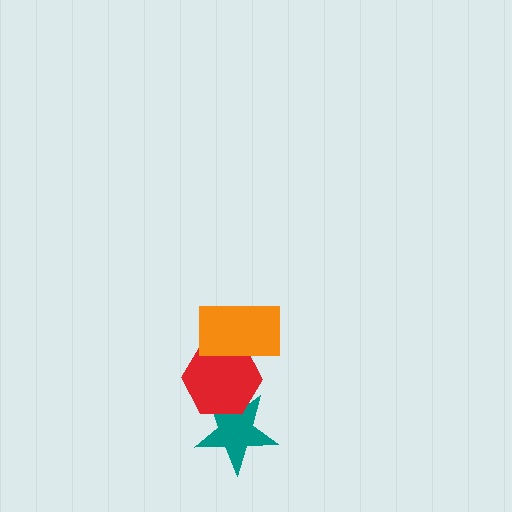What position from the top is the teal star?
The teal star is 3rd from the top.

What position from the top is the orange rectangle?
The orange rectangle is 1st from the top.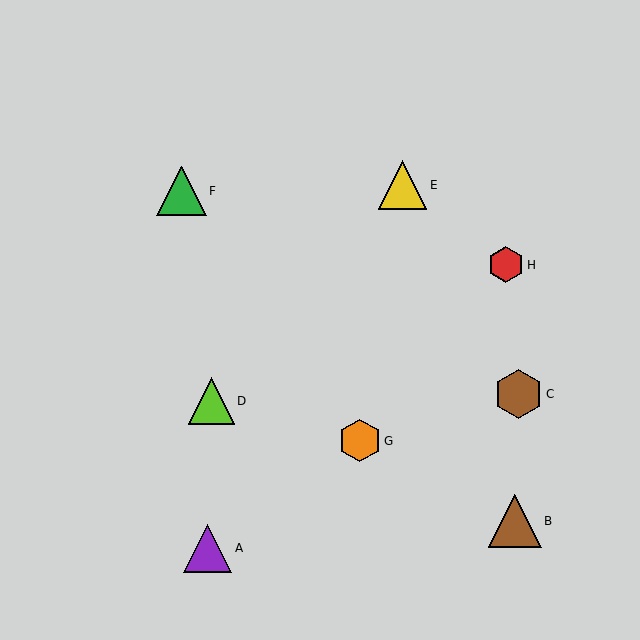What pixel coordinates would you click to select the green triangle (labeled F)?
Click at (182, 191) to select the green triangle F.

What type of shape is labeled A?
Shape A is a purple triangle.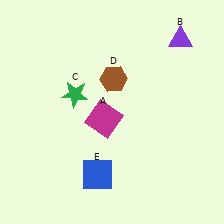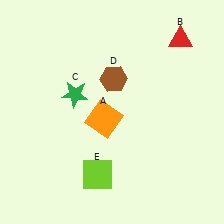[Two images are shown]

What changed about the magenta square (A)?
In Image 1, A is magenta. In Image 2, it changed to orange.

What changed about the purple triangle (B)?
In Image 1, B is purple. In Image 2, it changed to red.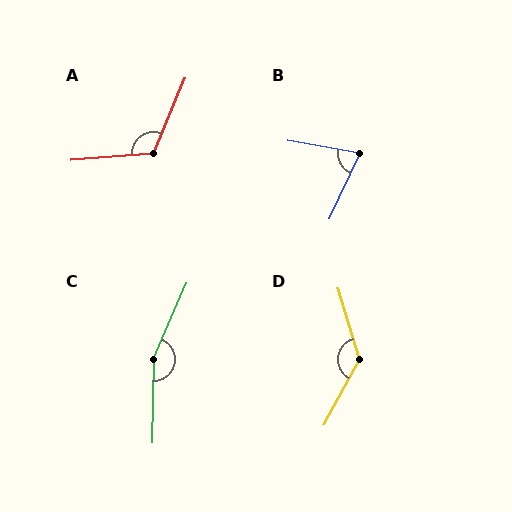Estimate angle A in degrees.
Approximately 117 degrees.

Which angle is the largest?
C, at approximately 157 degrees.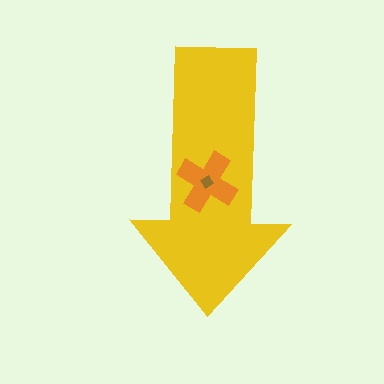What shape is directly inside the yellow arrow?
The orange cross.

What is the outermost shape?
The yellow arrow.